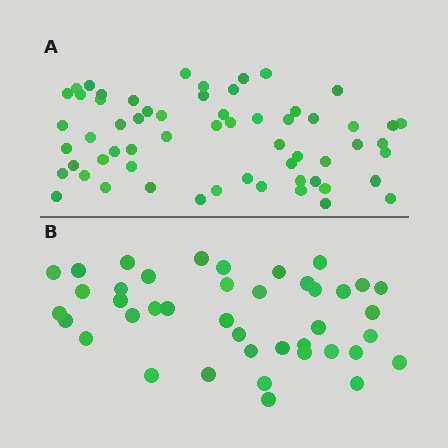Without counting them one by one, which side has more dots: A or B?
Region A (the top region) has more dots.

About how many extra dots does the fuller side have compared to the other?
Region A has approximately 20 more dots than region B.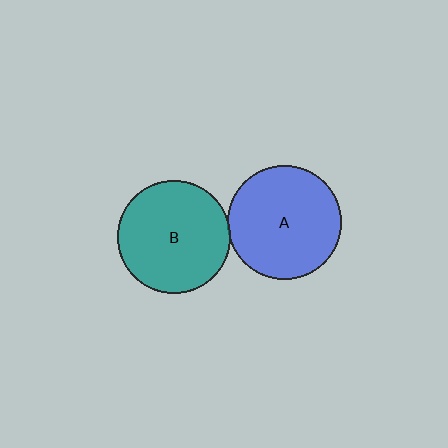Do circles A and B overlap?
Yes.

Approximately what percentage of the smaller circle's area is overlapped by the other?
Approximately 5%.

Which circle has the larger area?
Circle A (blue).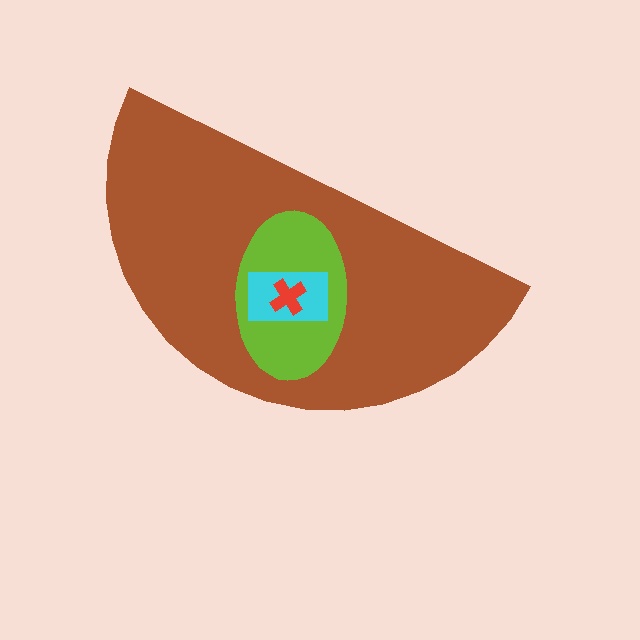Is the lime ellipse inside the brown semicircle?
Yes.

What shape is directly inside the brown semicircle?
The lime ellipse.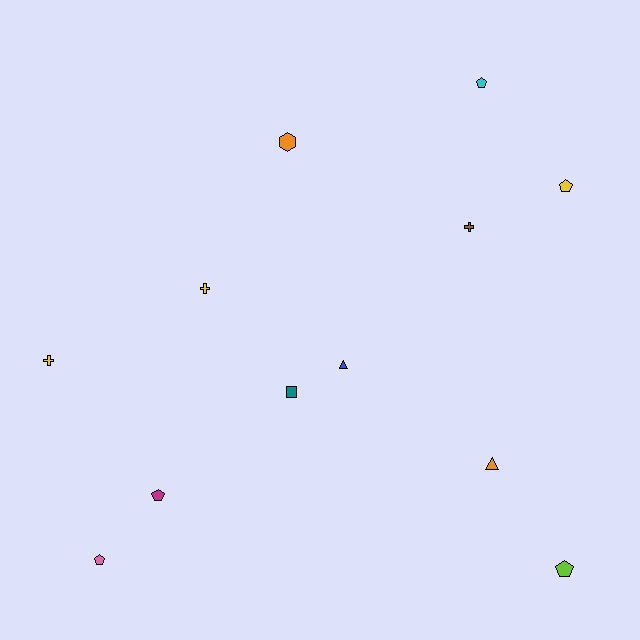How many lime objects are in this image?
There is 1 lime object.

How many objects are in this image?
There are 12 objects.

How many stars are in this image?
There are no stars.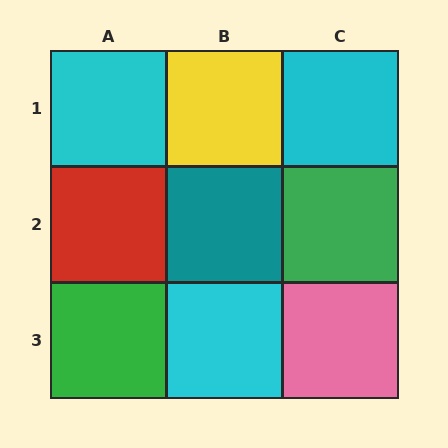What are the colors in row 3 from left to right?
Green, cyan, pink.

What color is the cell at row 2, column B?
Teal.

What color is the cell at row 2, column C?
Green.